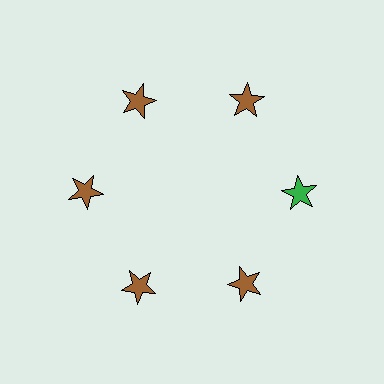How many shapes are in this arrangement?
There are 6 shapes arranged in a ring pattern.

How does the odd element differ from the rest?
It has a different color: green instead of brown.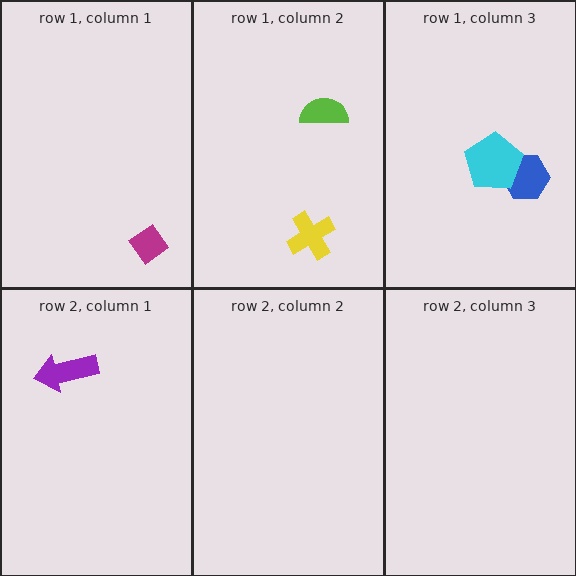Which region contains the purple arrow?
The row 2, column 1 region.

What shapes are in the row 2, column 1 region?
The purple arrow.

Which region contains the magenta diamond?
The row 1, column 1 region.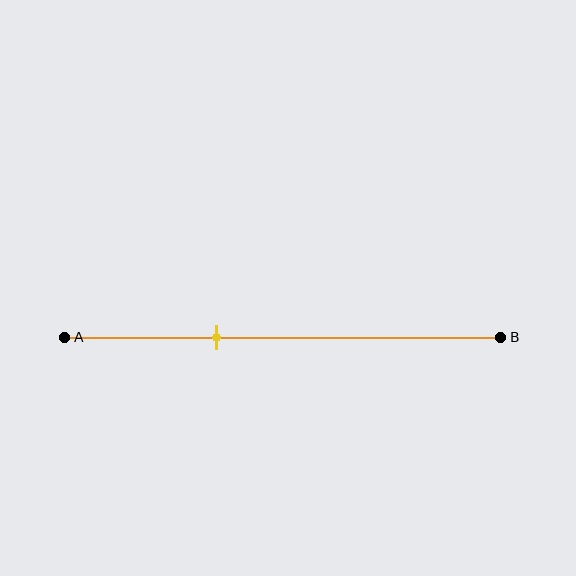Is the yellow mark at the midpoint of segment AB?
No, the mark is at about 35% from A, not at the 50% midpoint.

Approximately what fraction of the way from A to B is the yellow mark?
The yellow mark is approximately 35% of the way from A to B.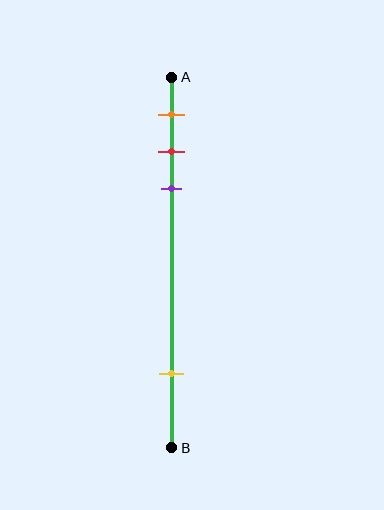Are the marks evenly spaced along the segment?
No, the marks are not evenly spaced.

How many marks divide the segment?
There are 4 marks dividing the segment.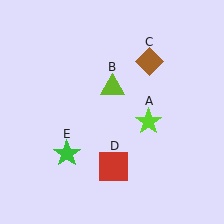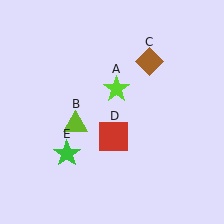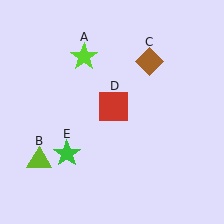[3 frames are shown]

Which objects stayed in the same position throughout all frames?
Brown diamond (object C) and green star (object E) remained stationary.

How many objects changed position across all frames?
3 objects changed position: lime star (object A), lime triangle (object B), red square (object D).